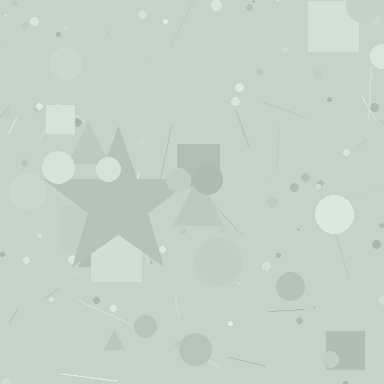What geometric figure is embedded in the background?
A star is embedded in the background.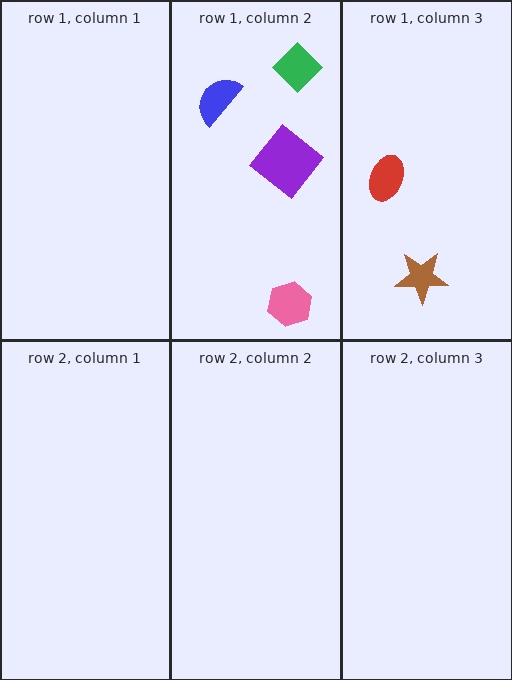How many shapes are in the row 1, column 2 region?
4.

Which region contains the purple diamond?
The row 1, column 2 region.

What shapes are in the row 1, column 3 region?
The brown star, the red ellipse.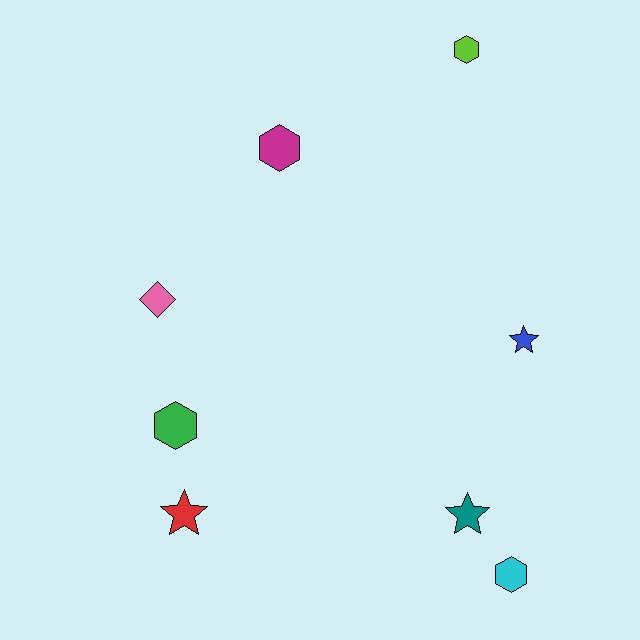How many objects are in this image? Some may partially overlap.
There are 8 objects.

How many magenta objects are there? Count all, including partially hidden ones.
There is 1 magenta object.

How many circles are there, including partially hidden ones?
There are no circles.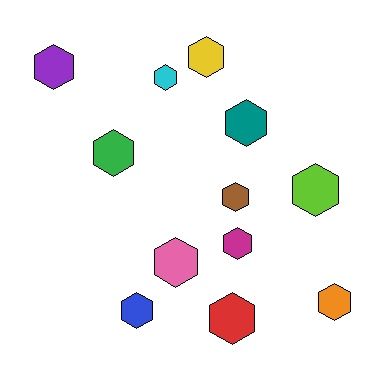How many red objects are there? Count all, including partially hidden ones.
There is 1 red object.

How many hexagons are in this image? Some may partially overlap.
There are 12 hexagons.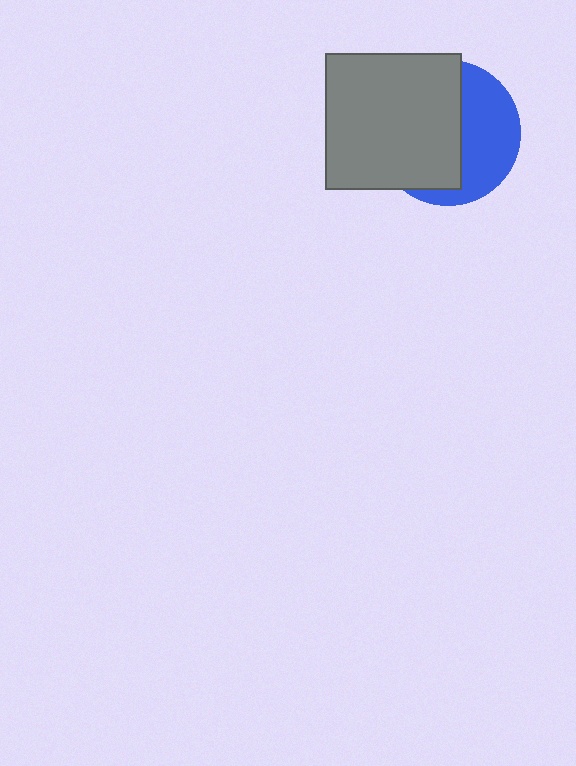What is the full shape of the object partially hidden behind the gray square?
The partially hidden object is a blue circle.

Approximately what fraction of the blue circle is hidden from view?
Roughly 57% of the blue circle is hidden behind the gray square.